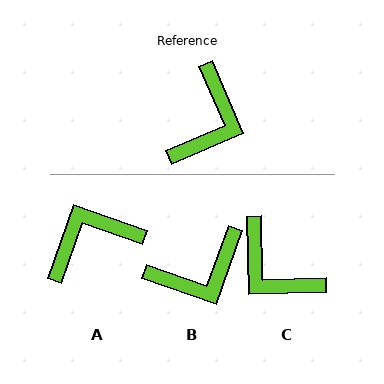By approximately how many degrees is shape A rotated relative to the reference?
Approximately 137 degrees counter-clockwise.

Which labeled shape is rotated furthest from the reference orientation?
A, about 137 degrees away.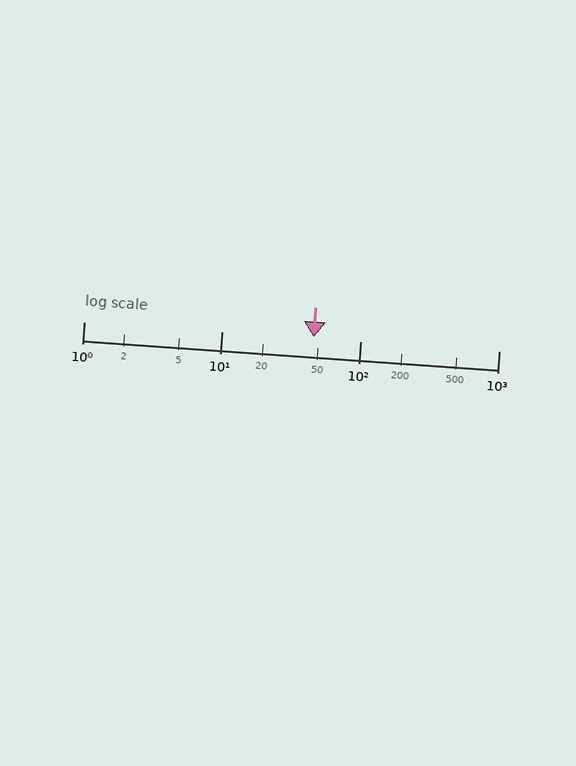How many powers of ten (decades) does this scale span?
The scale spans 3 decades, from 1 to 1000.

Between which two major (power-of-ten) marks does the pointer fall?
The pointer is between 10 and 100.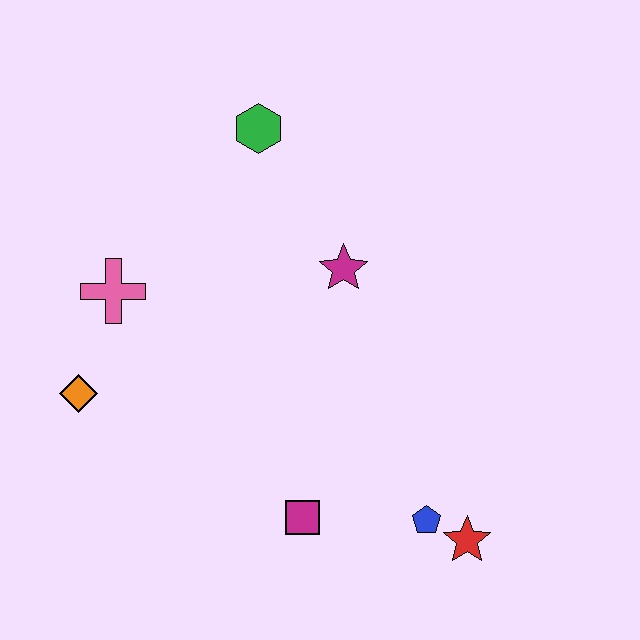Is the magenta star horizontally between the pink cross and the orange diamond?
No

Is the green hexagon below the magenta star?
No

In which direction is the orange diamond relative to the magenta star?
The orange diamond is to the left of the magenta star.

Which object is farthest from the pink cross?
The red star is farthest from the pink cross.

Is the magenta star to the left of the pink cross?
No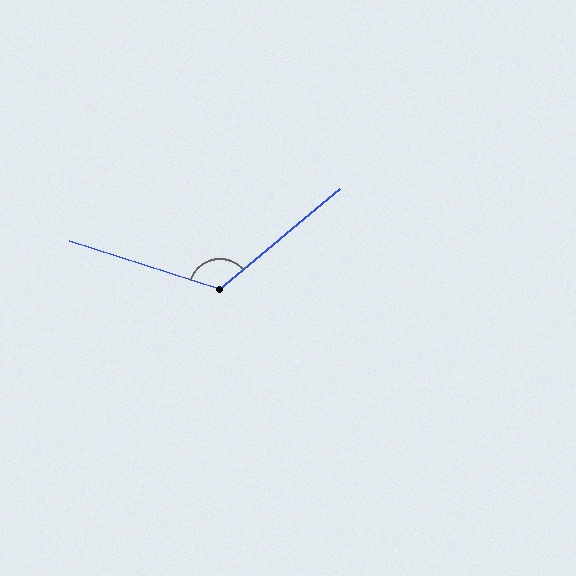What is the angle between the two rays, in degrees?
Approximately 122 degrees.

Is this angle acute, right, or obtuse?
It is obtuse.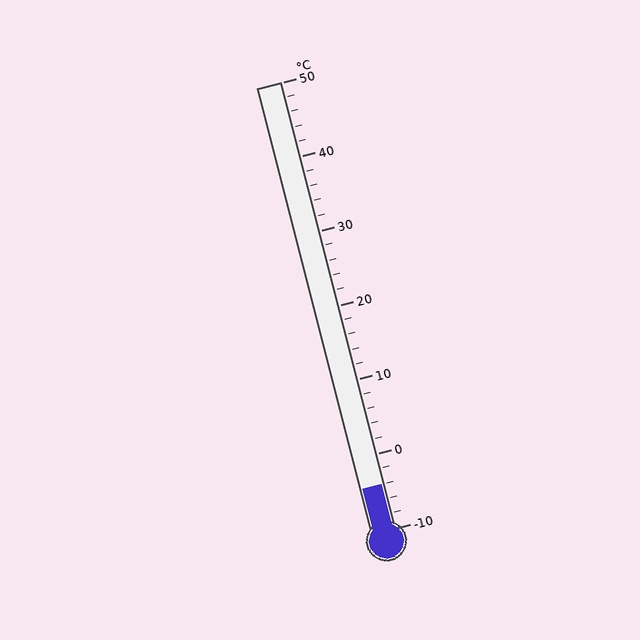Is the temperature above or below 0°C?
The temperature is below 0°C.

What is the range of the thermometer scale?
The thermometer scale ranges from -10°C to 50°C.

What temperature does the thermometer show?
The thermometer shows approximately -4°C.